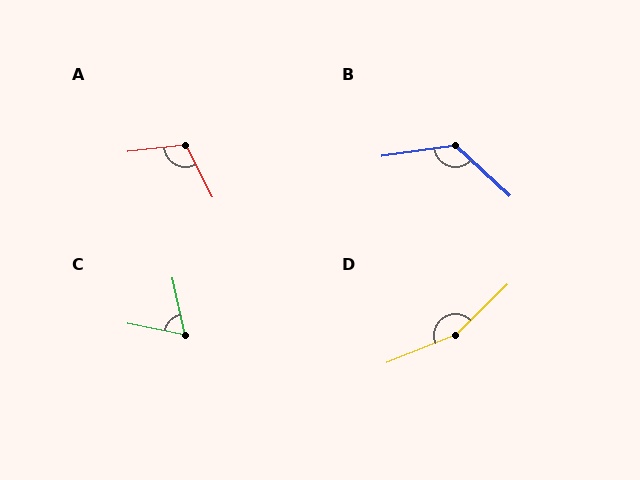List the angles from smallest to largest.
C (66°), A (110°), B (128°), D (157°).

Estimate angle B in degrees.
Approximately 128 degrees.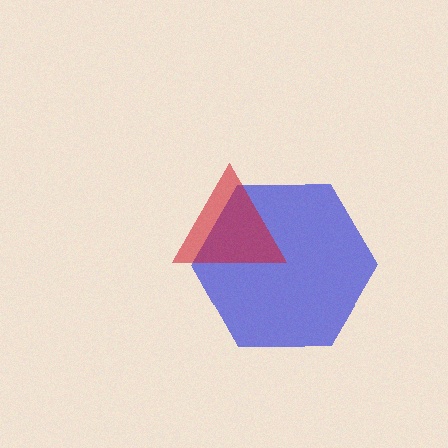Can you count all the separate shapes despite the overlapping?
Yes, there are 2 separate shapes.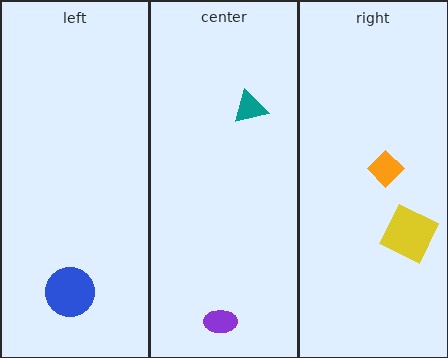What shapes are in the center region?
The purple ellipse, the teal triangle.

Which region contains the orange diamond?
The right region.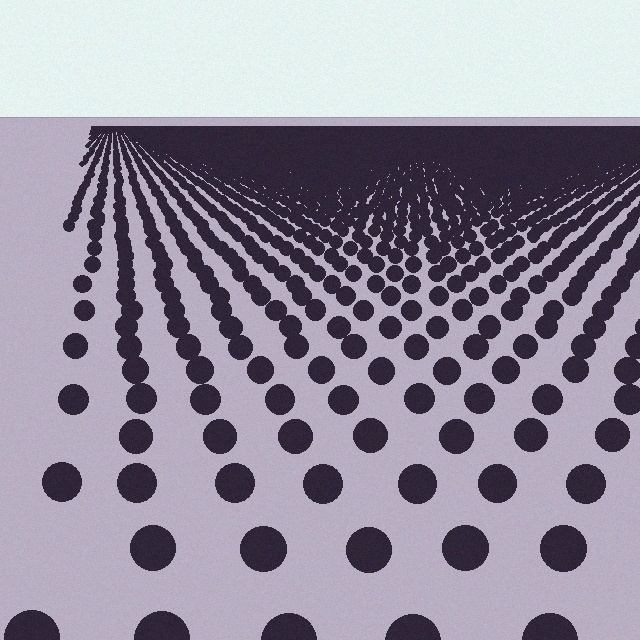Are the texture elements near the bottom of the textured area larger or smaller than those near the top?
Larger. Near the bottom, elements are closer to the viewer and appear at a bigger on-screen size.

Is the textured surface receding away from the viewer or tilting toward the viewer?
The surface is receding away from the viewer. Texture elements get smaller and denser toward the top.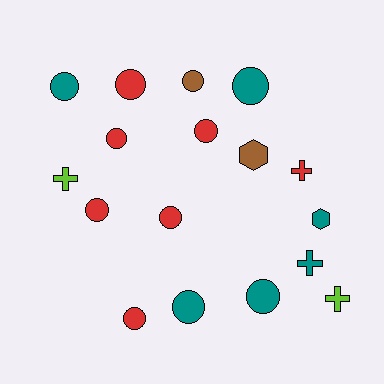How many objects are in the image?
There are 17 objects.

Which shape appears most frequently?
Circle, with 11 objects.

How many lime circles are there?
There are no lime circles.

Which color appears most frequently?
Red, with 7 objects.